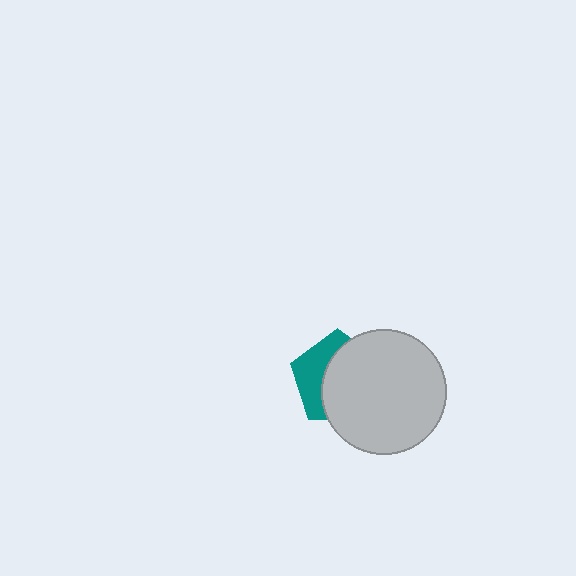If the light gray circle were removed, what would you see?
You would see the complete teal pentagon.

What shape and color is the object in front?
The object in front is a light gray circle.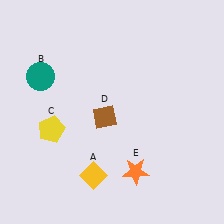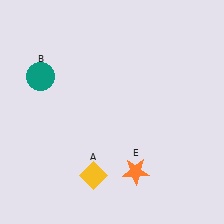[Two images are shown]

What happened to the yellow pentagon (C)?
The yellow pentagon (C) was removed in Image 2. It was in the bottom-left area of Image 1.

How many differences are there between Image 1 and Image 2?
There are 2 differences between the two images.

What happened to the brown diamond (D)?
The brown diamond (D) was removed in Image 2. It was in the bottom-left area of Image 1.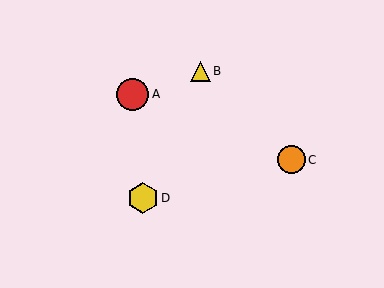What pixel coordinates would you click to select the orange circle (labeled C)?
Click at (291, 160) to select the orange circle C.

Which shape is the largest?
The red circle (labeled A) is the largest.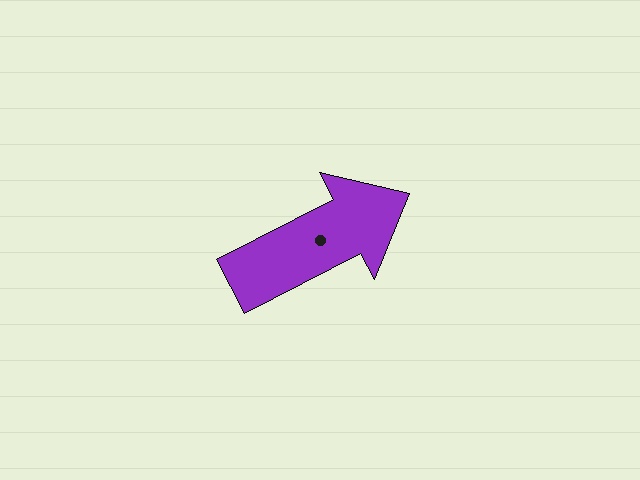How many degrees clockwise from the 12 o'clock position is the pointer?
Approximately 63 degrees.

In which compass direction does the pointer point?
Northeast.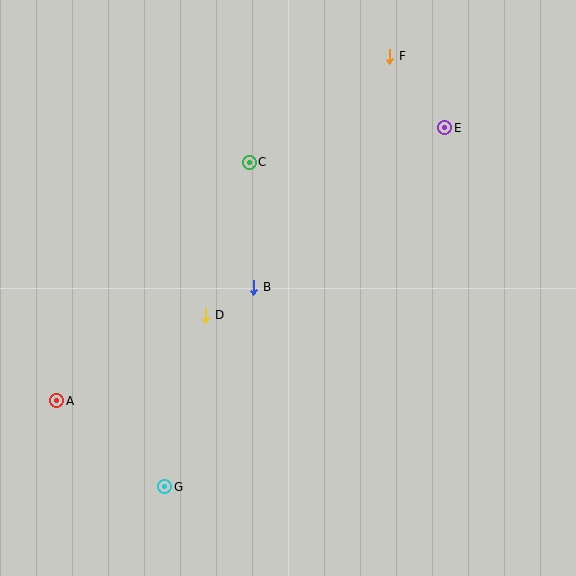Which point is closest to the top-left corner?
Point C is closest to the top-left corner.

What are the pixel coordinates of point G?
Point G is at (165, 487).